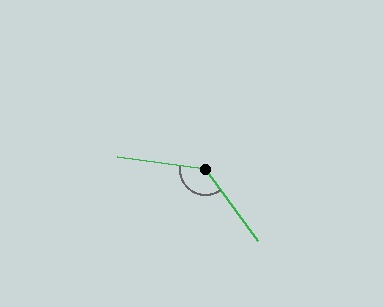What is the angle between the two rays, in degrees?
Approximately 134 degrees.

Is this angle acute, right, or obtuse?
It is obtuse.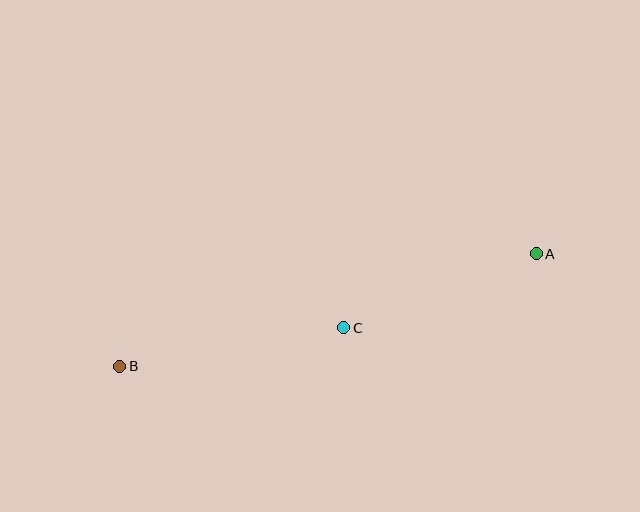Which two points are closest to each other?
Points A and C are closest to each other.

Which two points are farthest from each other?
Points A and B are farthest from each other.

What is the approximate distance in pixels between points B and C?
The distance between B and C is approximately 228 pixels.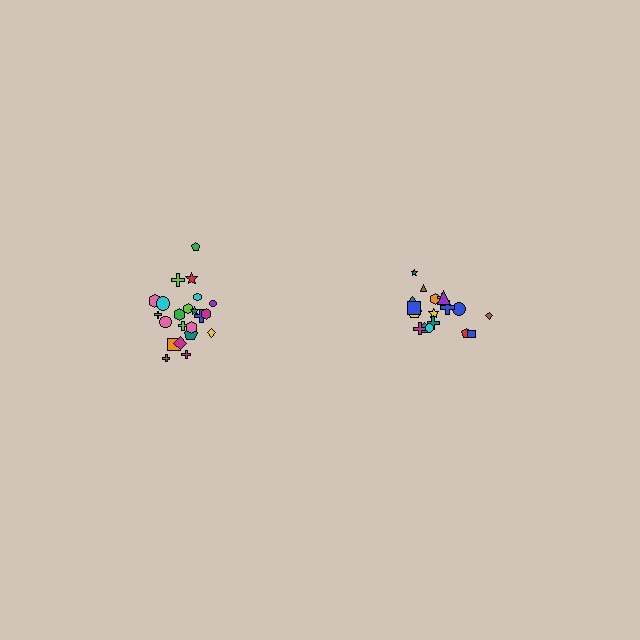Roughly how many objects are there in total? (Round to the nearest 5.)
Roughly 40 objects in total.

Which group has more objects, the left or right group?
The left group.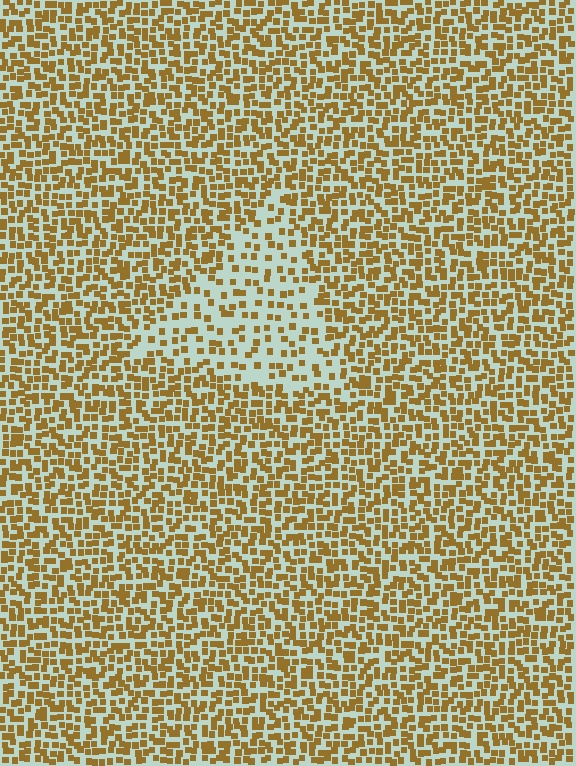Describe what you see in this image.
The image contains small brown elements arranged at two different densities. A triangle-shaped region is visible where the elements are less densely packed than the surrounding area.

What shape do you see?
I see a triangle.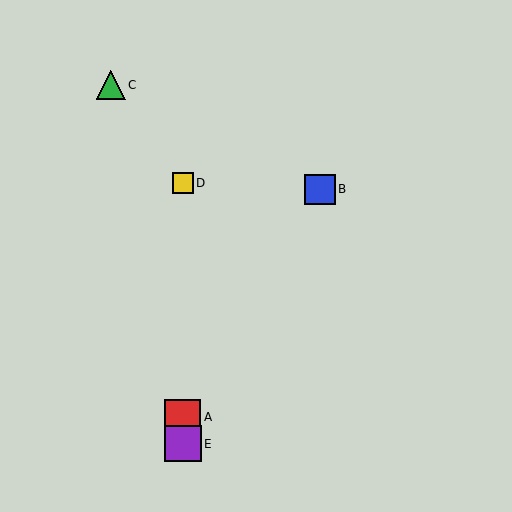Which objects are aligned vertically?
Objects A, D, E are aligned vertically.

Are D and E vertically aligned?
Yes, both are at x≈183.